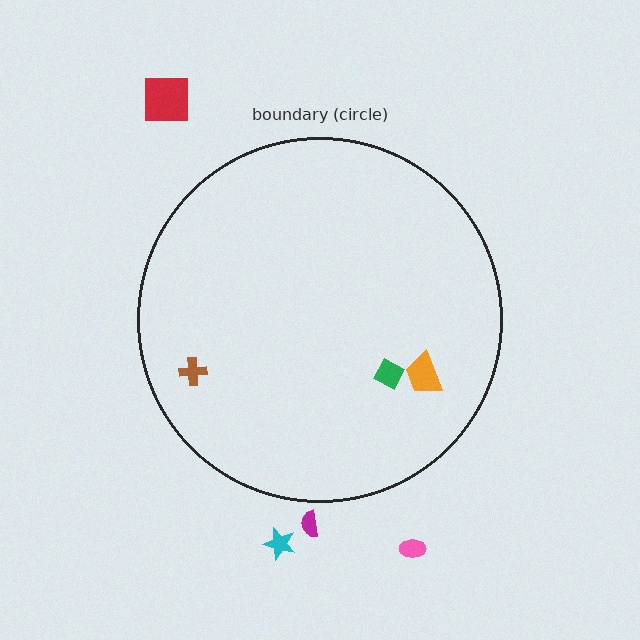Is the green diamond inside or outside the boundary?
Inside.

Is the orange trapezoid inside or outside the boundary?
Inside.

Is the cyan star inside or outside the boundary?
Outside.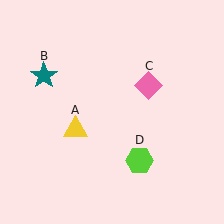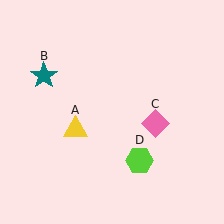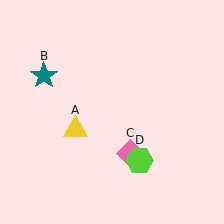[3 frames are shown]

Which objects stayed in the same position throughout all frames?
Yellow triangle (object A) and teal star (object B) and lime hexagon (object D) remained stationary.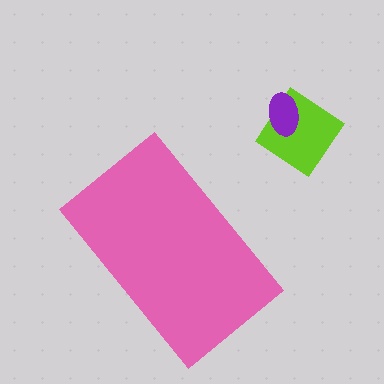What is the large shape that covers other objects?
A pink rectangle.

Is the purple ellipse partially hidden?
No, the purple ellipse is fully visible.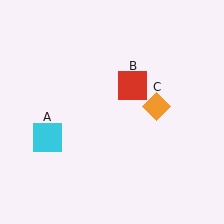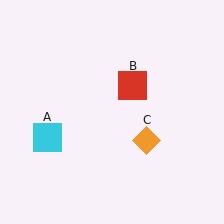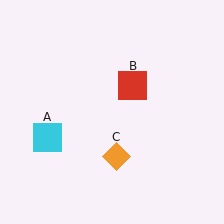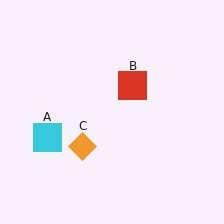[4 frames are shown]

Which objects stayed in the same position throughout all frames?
Cyan square (object A) and red square (object B) remained stationary.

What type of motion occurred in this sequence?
The orange diamond (object C) rotated clockwise around the center of the scene.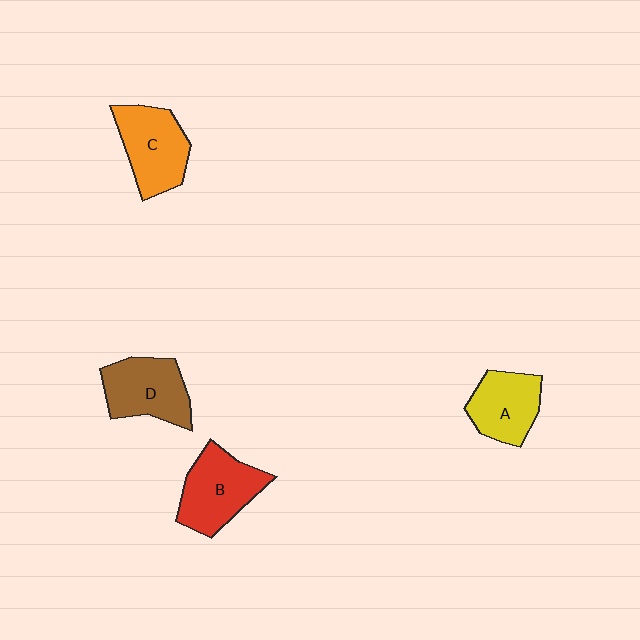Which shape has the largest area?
Shape B (red).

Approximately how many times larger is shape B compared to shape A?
Approximately 1.2 times.